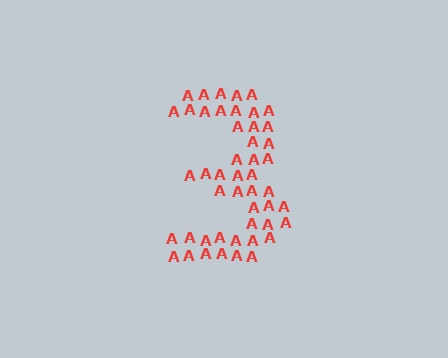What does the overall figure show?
The overall figure shows the digit 3.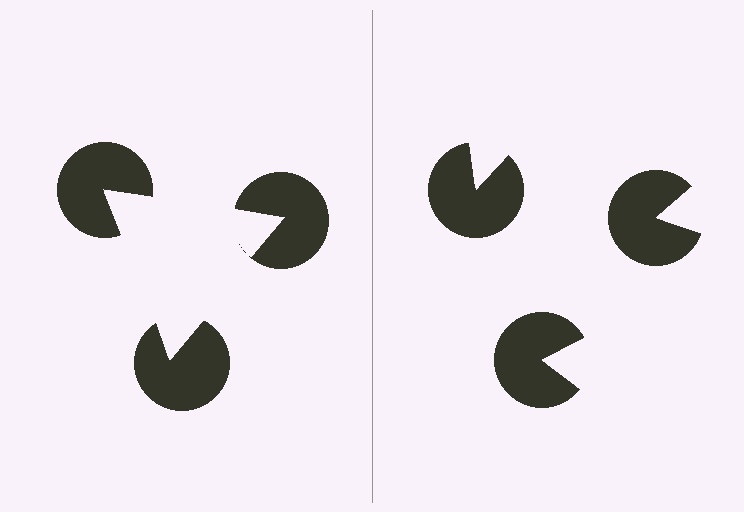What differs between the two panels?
The pac-man discs are positioned identically on both sides; only the wedge orientations differ. On the left they align to a triangle; on the right they are misaligned.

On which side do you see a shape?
An illusory triangle appears on the left side. On the right side the wedge cuts are rotated, so no coherent shape forms.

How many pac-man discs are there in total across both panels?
6 — 3 on each side.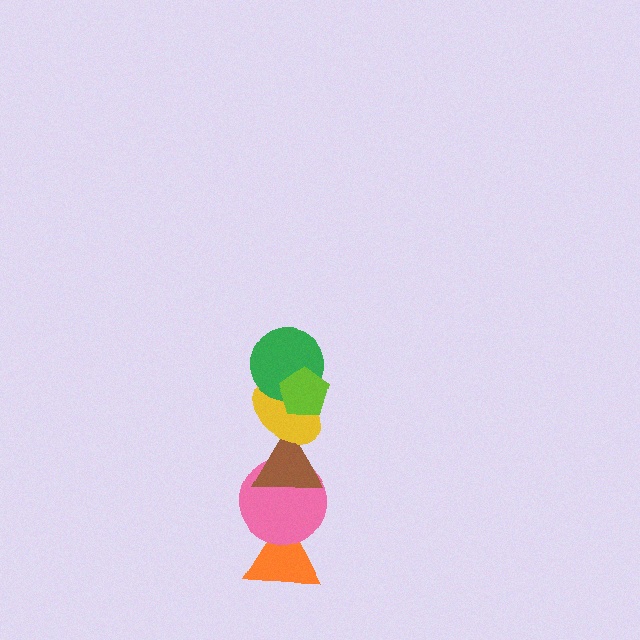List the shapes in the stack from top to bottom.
From top to bottom: the lime pentagon, the green circle, the yellow ellipse, the brown triangle, the pink circle, the orange triangle.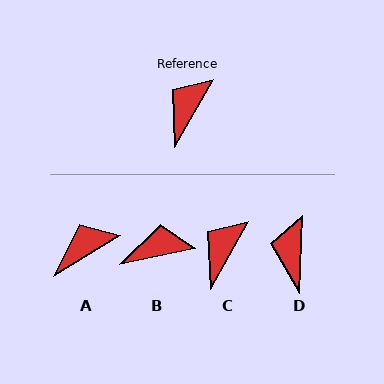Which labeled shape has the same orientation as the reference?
C.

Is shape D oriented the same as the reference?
No, it is off by about 27 degrees.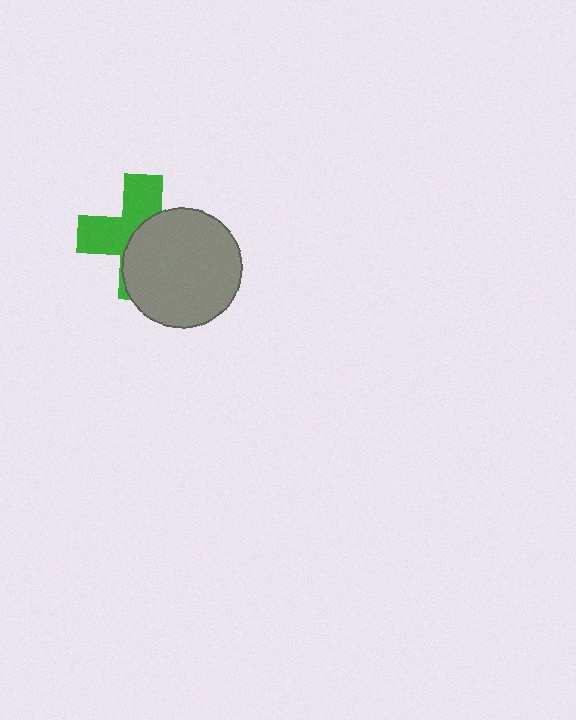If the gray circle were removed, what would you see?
You would see the complete green cross.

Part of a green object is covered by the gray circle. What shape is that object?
It is a cross.